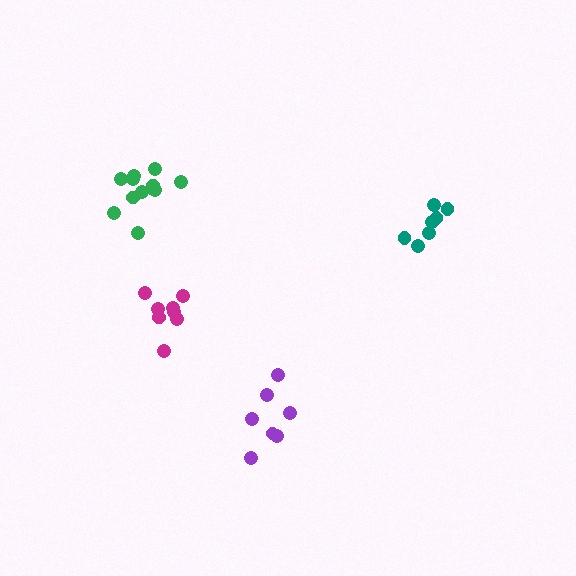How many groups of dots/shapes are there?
There are 4 groups.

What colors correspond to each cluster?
The clusters are colored: green, teal, purple, magenta.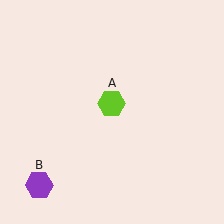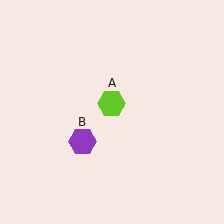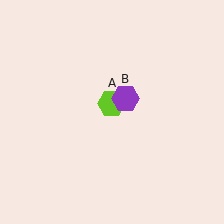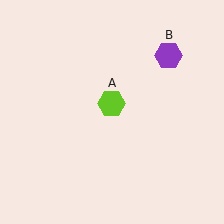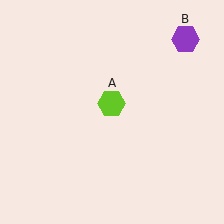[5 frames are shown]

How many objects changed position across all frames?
1 object changed position: purple hexagon (object B).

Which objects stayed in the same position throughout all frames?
Lime hexagon (object A) remained stationary.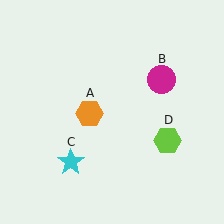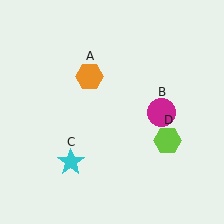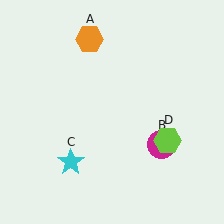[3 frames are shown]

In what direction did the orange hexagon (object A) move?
The orange hexagon (object A) moved up.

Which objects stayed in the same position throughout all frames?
Cyan star (object C) and lime hexagon (object D) remained stationary.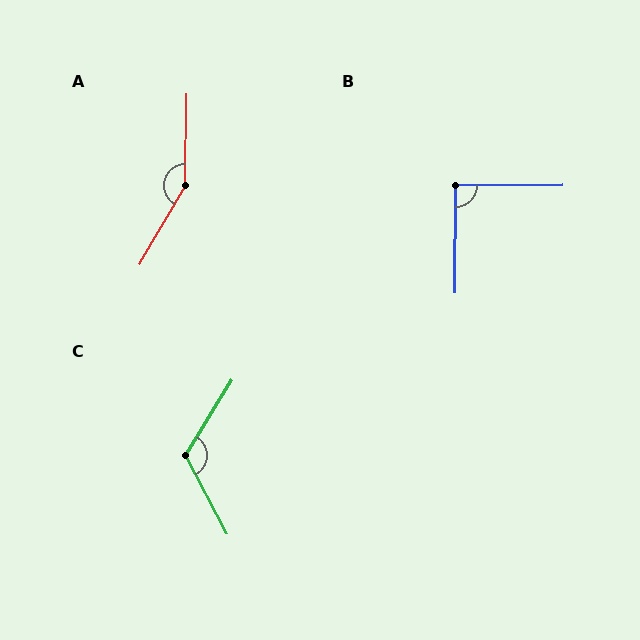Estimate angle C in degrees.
Approximately 121 degrees.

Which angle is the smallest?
B, at approximately 90 degrees.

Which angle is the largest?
A, at approximately 151 degrees.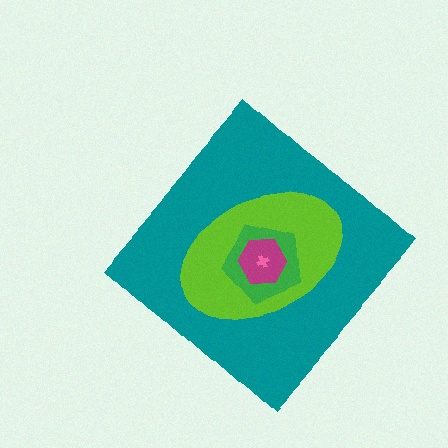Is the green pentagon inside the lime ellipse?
Yes.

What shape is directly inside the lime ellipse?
The green pentagon.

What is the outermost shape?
The teal diamond.